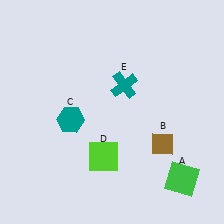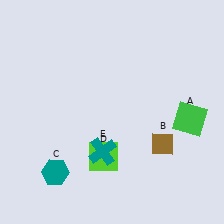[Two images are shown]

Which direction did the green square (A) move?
The green square (A) moved up.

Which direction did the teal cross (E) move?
The teal cross (E) moved down.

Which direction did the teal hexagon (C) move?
The teal hexagon (C) moved down.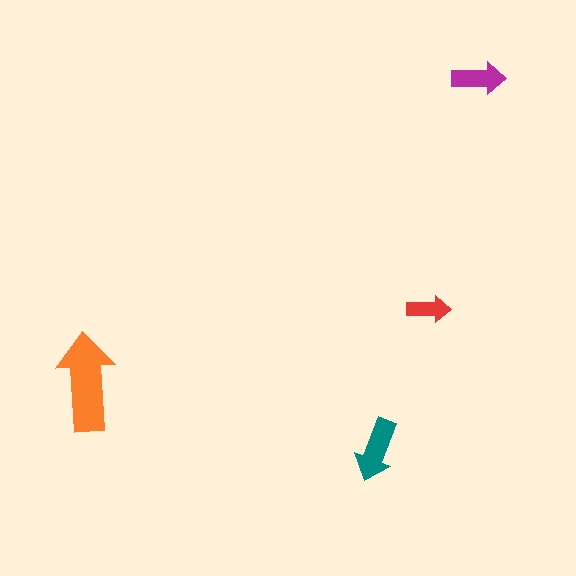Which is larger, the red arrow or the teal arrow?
The teal one.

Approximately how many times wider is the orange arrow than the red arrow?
About 2.5 times wider.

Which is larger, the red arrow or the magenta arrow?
The magenta one.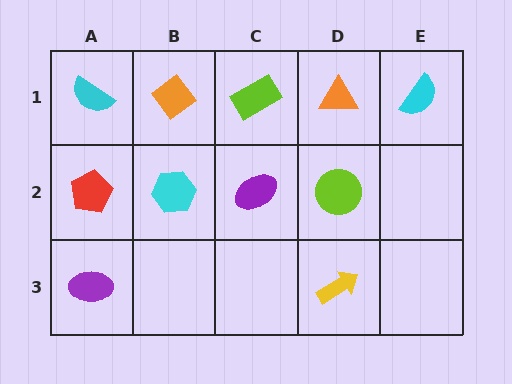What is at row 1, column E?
A cyan semicircle.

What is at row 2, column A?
A red pentagon.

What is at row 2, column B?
A cyan hexagon.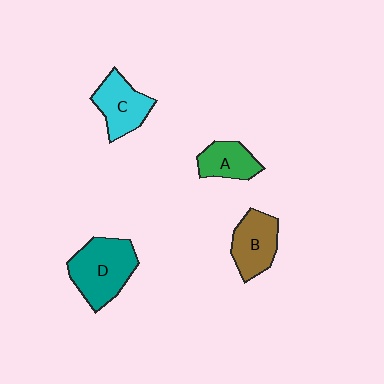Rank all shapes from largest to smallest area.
From largest to smallest: D (teal), B (brown), C (cyan), A (green).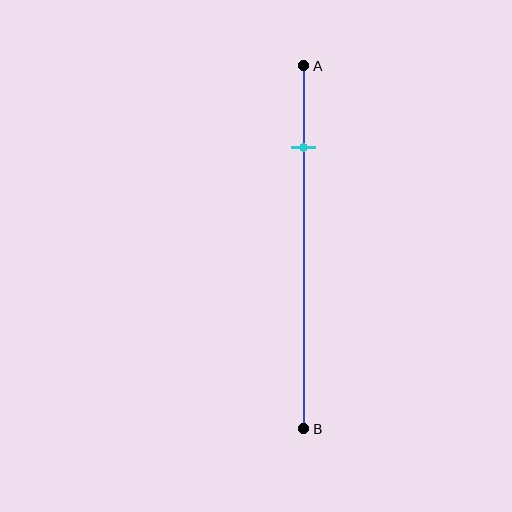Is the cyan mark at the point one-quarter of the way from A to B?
Yes, the mark is approximately at the one-quarter point.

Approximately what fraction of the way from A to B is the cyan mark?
The cyan mark is approximately 20% of the way from A to B.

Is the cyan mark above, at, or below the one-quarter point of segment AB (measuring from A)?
The cyan mark is approximately at the one-quarter point of segment AB.